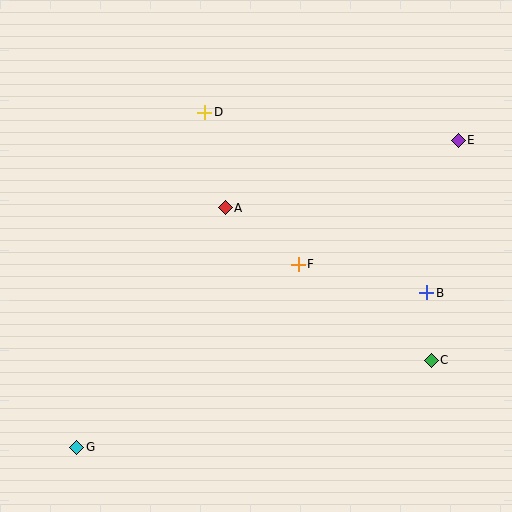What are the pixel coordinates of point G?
Point G is at (77, 447).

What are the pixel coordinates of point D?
Point D is at (205, 112).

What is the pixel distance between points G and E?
The distance between G and E is 490 pixels.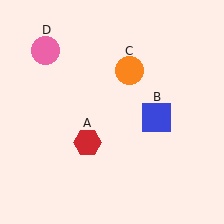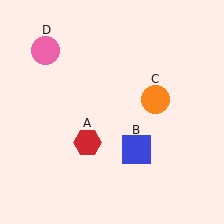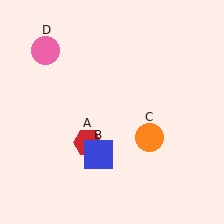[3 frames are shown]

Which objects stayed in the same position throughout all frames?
Red hexagon (object A) and pink circle (object D) remained stationary.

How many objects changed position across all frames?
2 objects changed position: blue square (object B), orange circle (object C).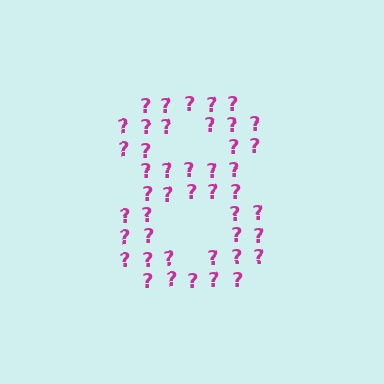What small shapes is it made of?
It is made of small question marks.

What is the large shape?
The large shape is the digit 8.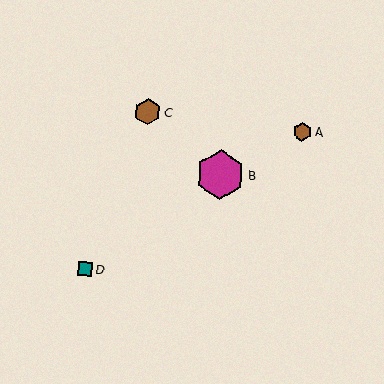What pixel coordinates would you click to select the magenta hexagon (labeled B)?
Click at (220, 175) to select the magenta hexagon B.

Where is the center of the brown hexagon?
The center of the brown hexagon is at (148, 112).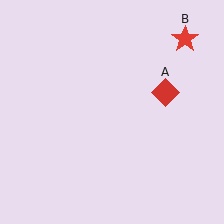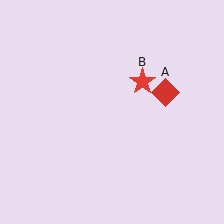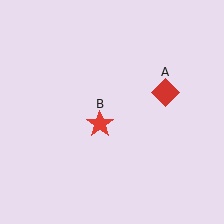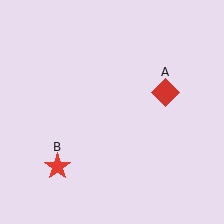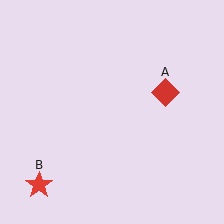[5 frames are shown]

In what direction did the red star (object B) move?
The red star (object B) moved down and to the left.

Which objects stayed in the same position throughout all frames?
Red diamond (object A) remained stationary.